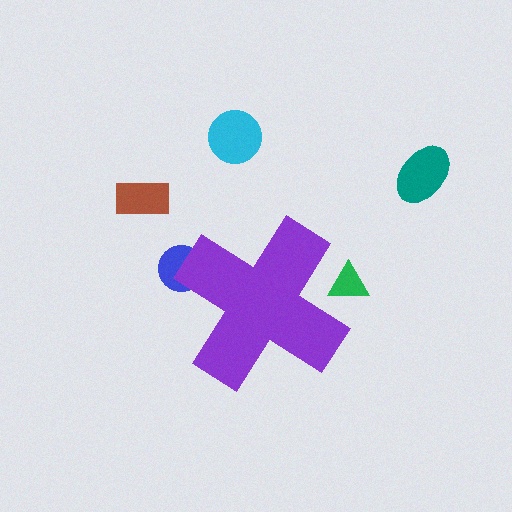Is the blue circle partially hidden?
Yes, the blue circle is partially hidden behind the purple cross.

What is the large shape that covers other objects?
A purple cross.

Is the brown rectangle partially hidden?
No, the brown rectangle is fully visible.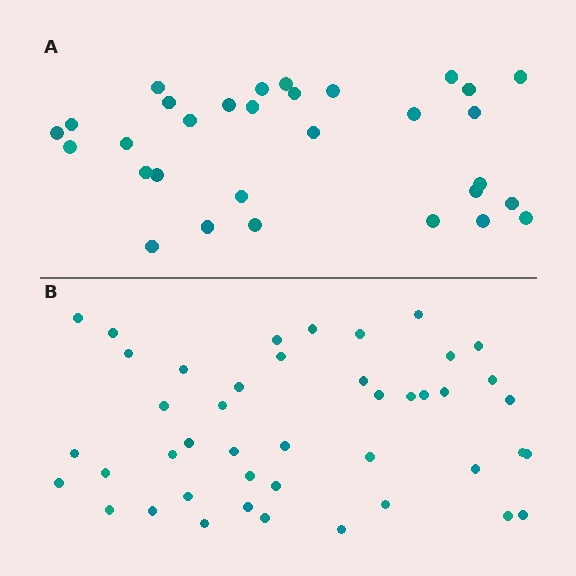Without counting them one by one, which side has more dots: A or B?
Region B (the bottom region) has more dots.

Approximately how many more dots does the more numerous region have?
Region B has approximately 15 more dots than region A.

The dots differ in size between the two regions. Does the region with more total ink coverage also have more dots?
No. Region A has more total ink coverage because its dots are larger, but region B actually contains more individual dots. Total area can be misleading — the number of items is what matters here.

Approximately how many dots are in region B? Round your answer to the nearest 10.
About 40 dots. (The exact count is 44, which rounds to 40.)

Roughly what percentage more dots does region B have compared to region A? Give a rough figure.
About 40% more.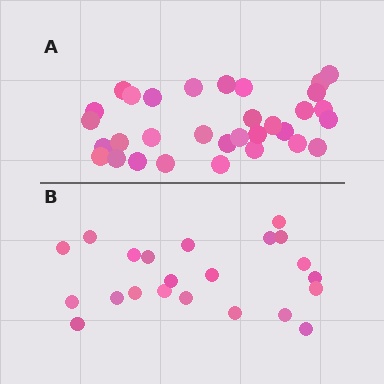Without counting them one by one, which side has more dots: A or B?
Region A (the top region) has more dots.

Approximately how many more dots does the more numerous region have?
Region A has roughly 10 or so more dots than region B.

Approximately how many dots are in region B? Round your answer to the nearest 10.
About 20 dots. (The exact count is 22, which rounds to 20.)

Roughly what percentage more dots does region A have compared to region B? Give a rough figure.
About 45% more.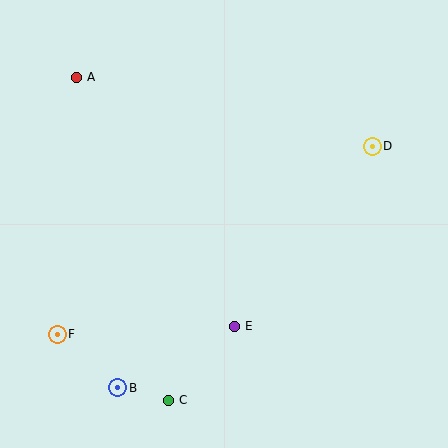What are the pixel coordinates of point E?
Point E is at (234, 326).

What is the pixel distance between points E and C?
The distance between E and C is 99 pixels.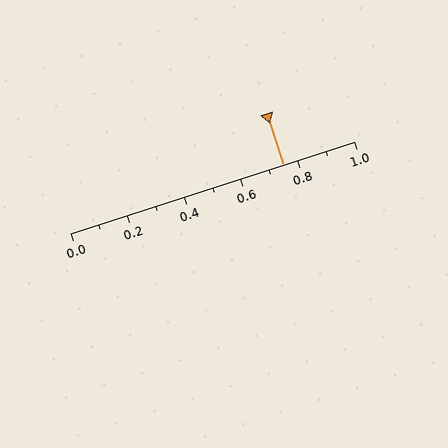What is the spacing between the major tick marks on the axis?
The major ticks are spaced 0.2 apart.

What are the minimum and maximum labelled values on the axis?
The axis runs from 0.0 to 1.0.